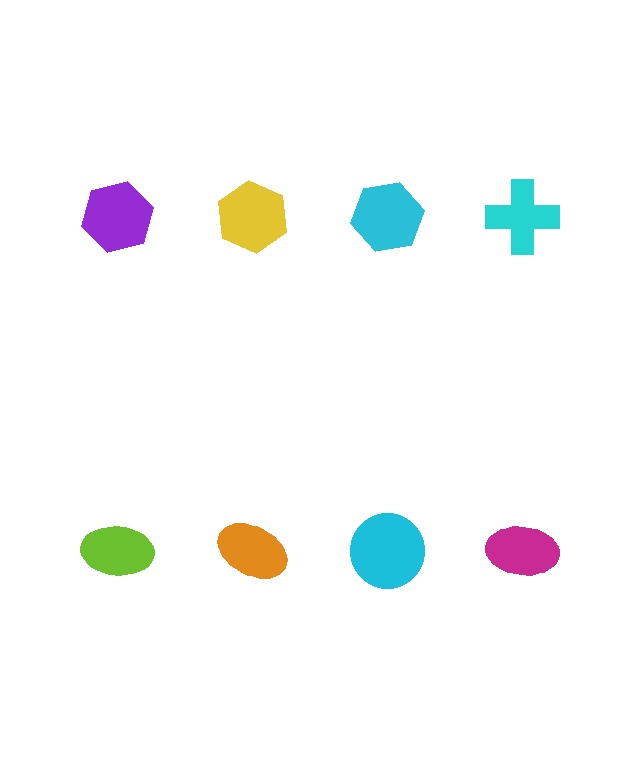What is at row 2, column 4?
A magenta ellipse.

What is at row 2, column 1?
A lime ellipse.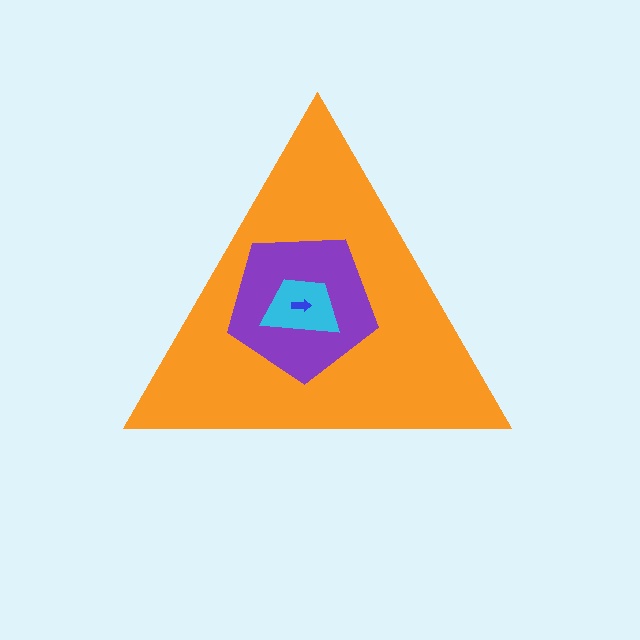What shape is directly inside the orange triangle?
The purple pentagon.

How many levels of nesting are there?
4.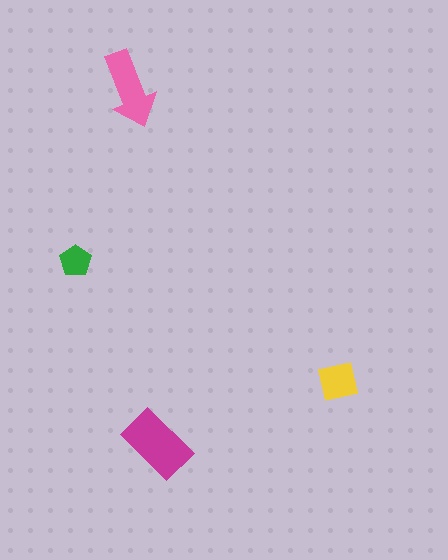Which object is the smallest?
The green pentagon.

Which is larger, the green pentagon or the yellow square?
The yellow square.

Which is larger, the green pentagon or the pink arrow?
The pink arrow.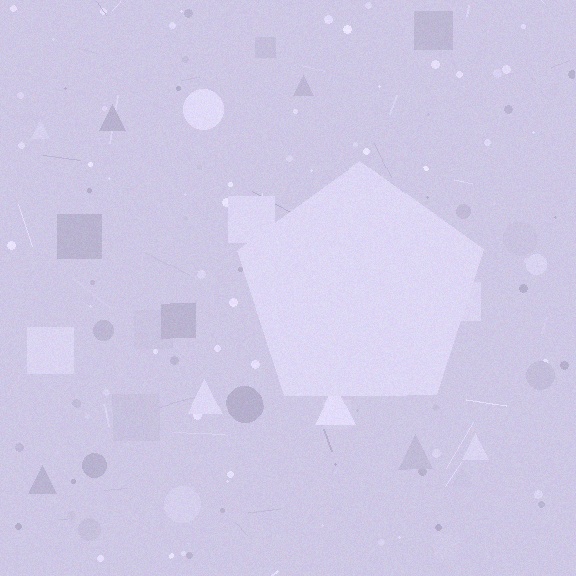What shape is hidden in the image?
A pentagon is hidden in the image.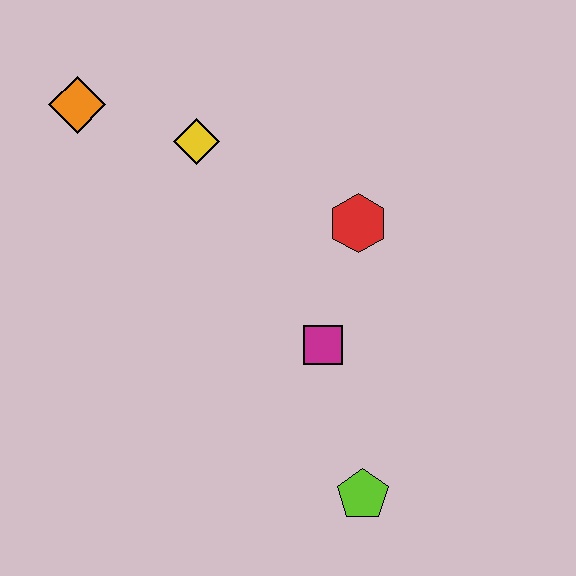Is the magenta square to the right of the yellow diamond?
Yes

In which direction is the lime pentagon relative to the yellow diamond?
The lime pentagon is below the yellow diamond.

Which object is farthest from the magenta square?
The orange diamond is farthest from the magenta square.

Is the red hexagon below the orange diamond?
Yes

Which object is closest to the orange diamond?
The yellow diamond is closest to the orange diamond.